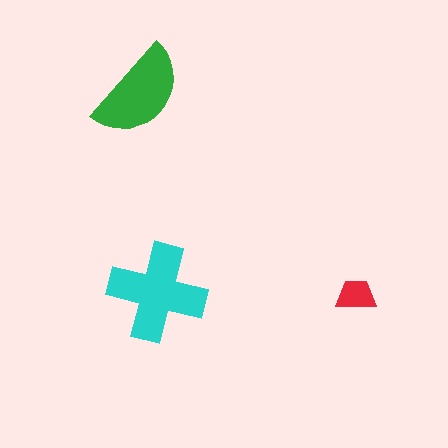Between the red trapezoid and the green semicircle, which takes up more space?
The green semicircle.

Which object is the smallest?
The red trapezoid.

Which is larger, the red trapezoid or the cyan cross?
The cyan cross.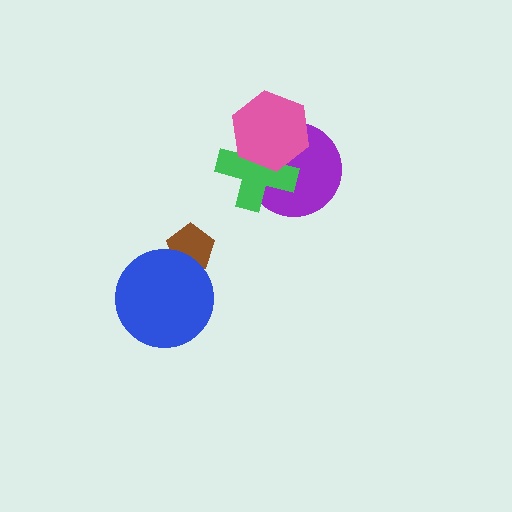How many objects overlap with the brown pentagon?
1 object overlaps with the brown pentagon.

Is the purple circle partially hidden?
Yes, it is partially covered by another shape.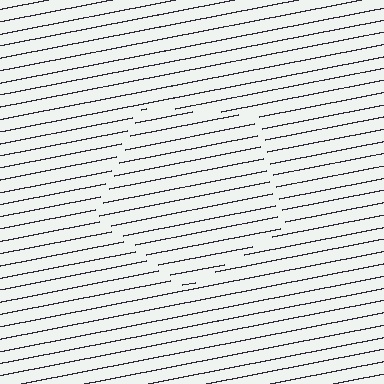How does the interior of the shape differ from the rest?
The interior of the shape contains the same grating, shifted by half a period — the contour is defined by the phase discontinuity where line-ends from the inner and outer gratings abut.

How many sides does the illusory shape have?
5 sides — the line-ends trace a pentagon.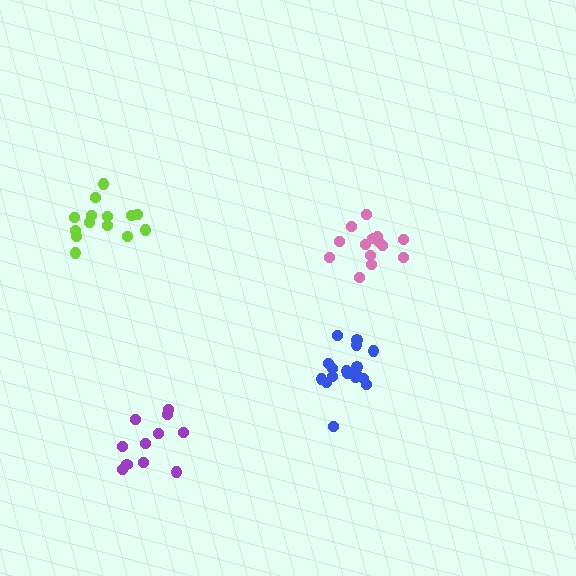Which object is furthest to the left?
The lime cluster is leftmost.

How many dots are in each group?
Group 1: 11 dots, Group 2: 17 dots, Group 3: 14 dots, Group 4: 14 dots (56 total).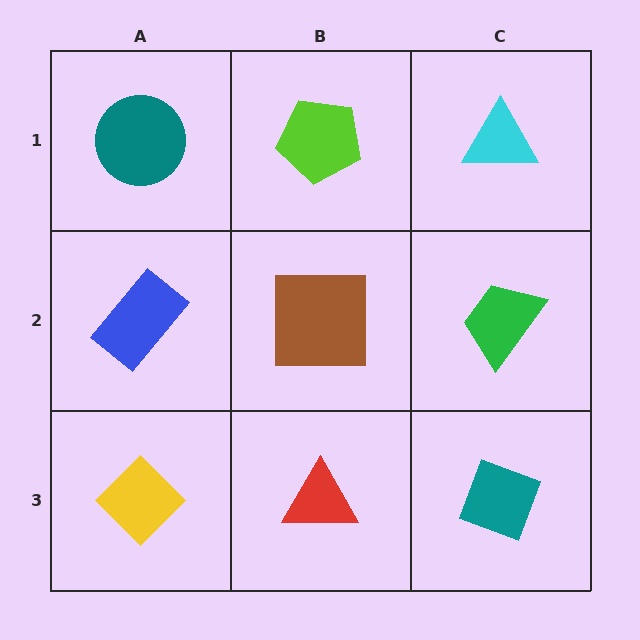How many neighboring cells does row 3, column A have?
2.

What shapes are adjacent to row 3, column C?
A green trapezoid (row 2, column C), a red triangle (row 3, column B).